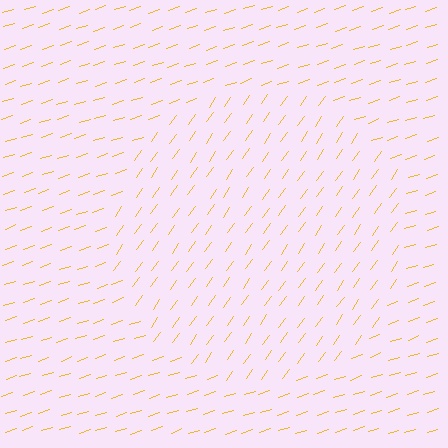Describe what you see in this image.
The image is filled with small yellow line segments. A circle region in the image has lines oriented differently from the surrounding lines, creating a visible texture boundary.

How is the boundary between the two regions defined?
The boundary is defined purely by a change in line orientation (approximately 36 degrees difference). All lines are the same color and thickness.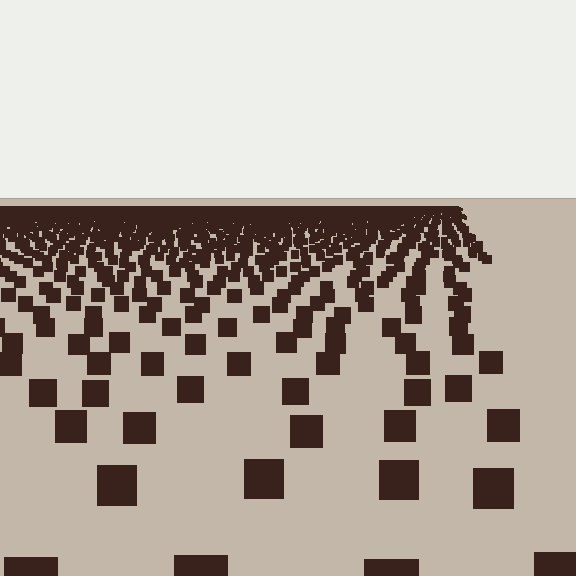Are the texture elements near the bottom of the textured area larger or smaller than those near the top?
Larger. Near the bottom, elements are closer to the viewer and appear at a bigger on-screen size.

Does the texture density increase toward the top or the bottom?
Density increases toward the top.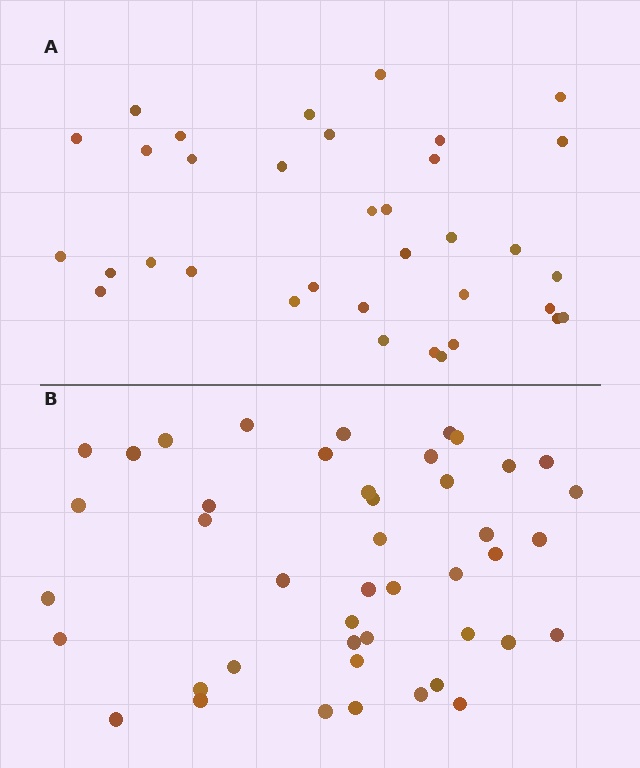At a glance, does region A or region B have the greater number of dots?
Region B (the bottom region) has more dots.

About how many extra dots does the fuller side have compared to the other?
Region B has roughly 8 or so more dots than region A.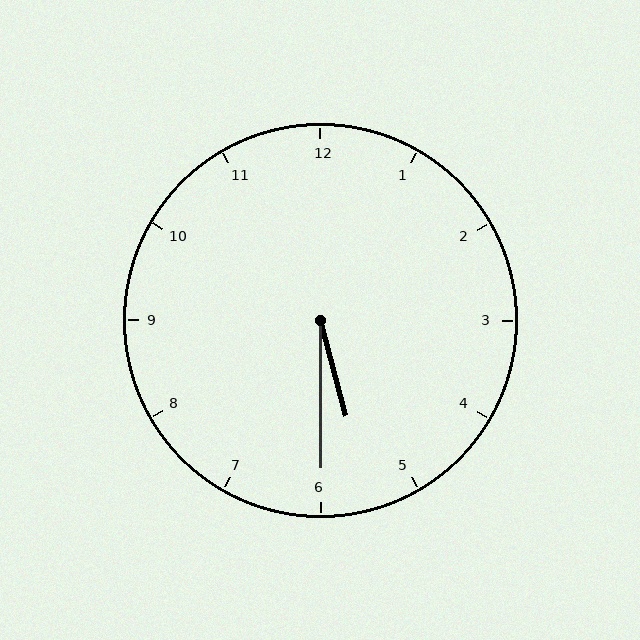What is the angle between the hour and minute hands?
Approximately 15 degrees.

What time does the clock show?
5:30.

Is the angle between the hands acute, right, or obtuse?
It is acute.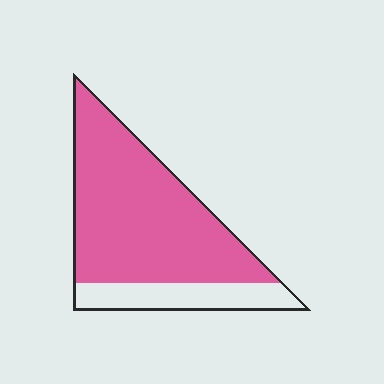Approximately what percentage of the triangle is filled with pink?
Approximately 80%.